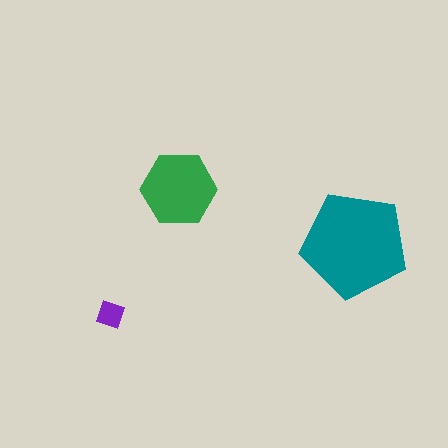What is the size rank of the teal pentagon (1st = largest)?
1st.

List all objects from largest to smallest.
The teal pentagon, the green hexagon, the purple diamond.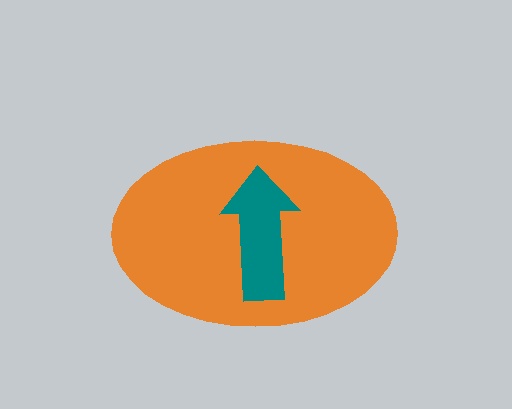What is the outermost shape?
The orange ellipse.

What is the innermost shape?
The teal arrow.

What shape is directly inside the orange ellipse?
The teal arrow.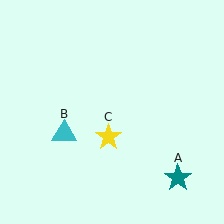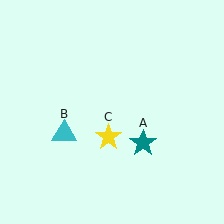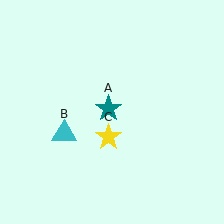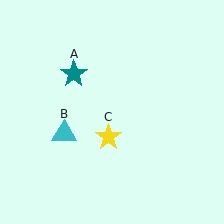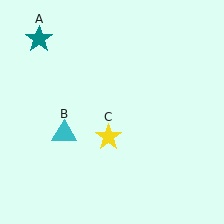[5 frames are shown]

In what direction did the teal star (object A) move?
The teal star (object A) moved up and to the left.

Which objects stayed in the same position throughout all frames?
Cyan triangle (object B) and yellow star (object C) remained stationary.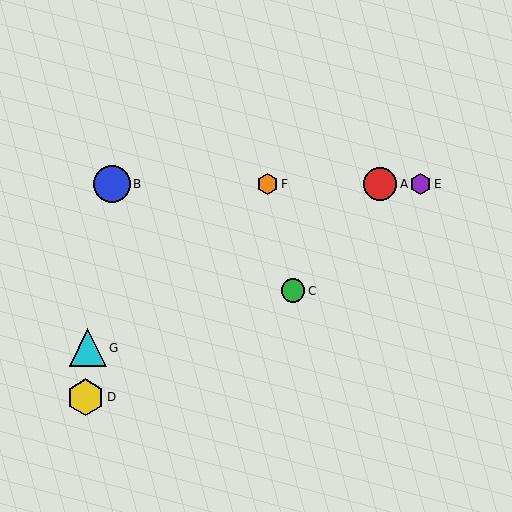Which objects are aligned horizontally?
Objects A, B, E, F are aligned horizontally.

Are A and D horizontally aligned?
No, A is at y≈184 and D is at y≈397.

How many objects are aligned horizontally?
4 objects (A, B, E, F) are aligned horizontally.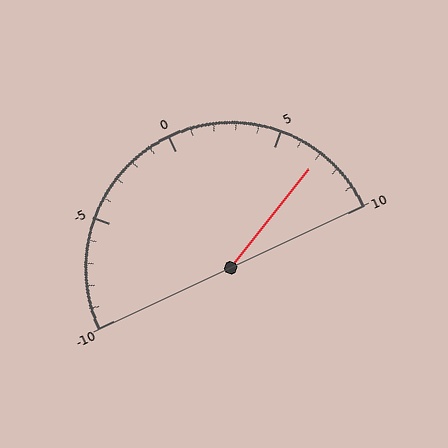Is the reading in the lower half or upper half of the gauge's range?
The reading is in the upper half of the range (-10 to 10).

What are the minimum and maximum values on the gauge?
The gauge ranges from -10 to 10.